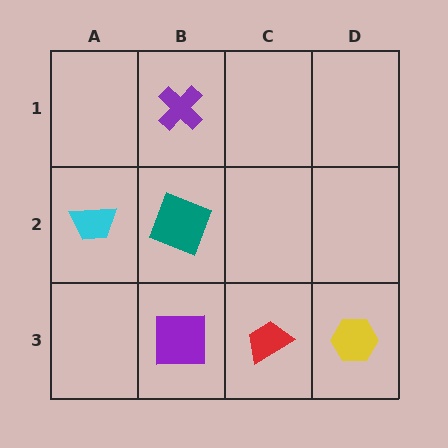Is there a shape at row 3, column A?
No, that cell is empty.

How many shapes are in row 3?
3 shapes.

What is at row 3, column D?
A yellow hexagon.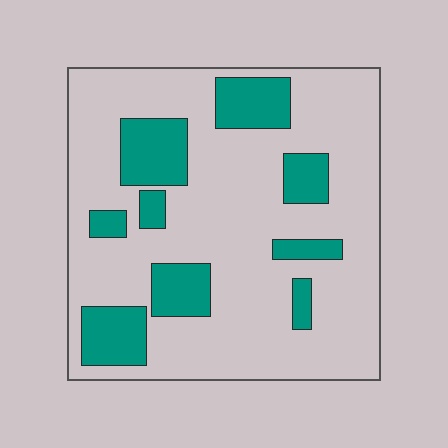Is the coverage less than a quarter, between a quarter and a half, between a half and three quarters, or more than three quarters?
Less than a quarter.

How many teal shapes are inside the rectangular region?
9.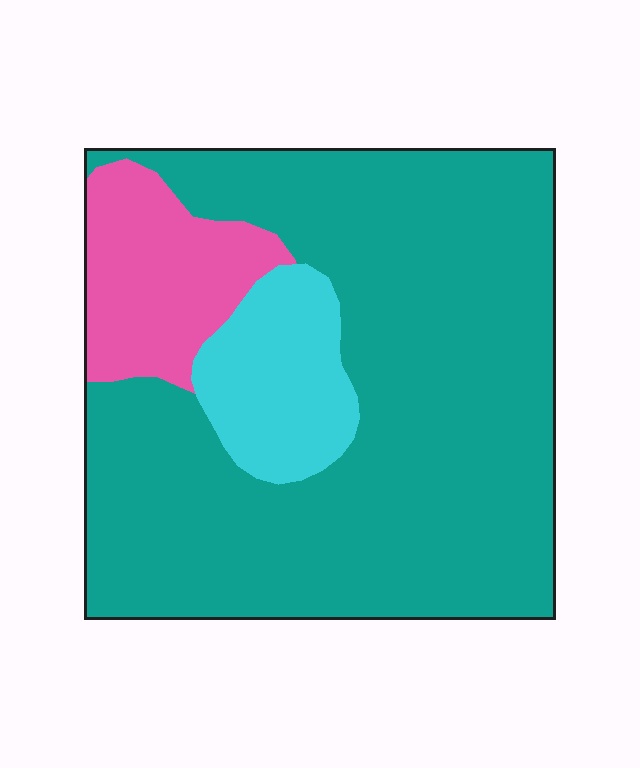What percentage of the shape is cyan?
Cyan covers 12% of the shape.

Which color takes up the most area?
Teal, at roughly 75%.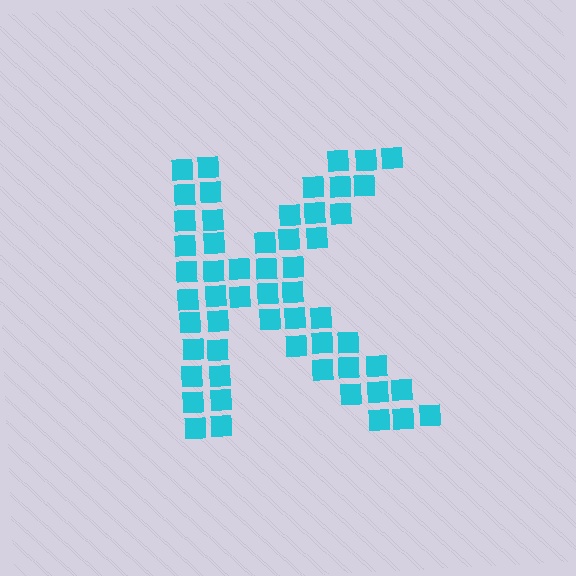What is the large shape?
The large shape is the letter K.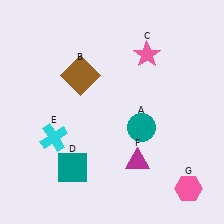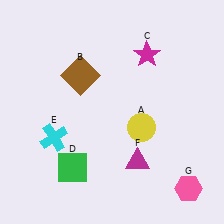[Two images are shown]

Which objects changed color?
A changed from teal to yellow. C changed from pink to magenta. D changed from teal to green.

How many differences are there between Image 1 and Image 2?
There are 3 differences between the two images.